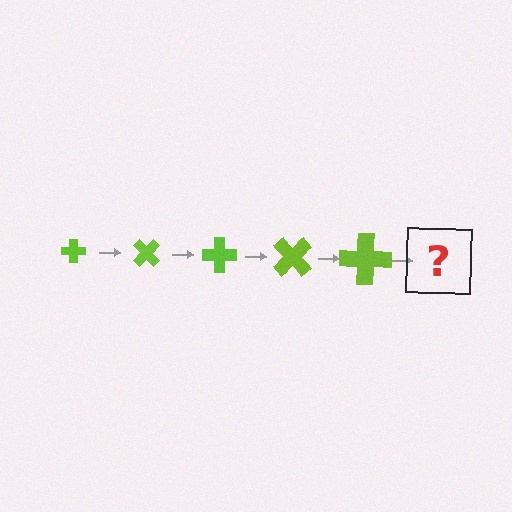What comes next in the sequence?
The next element should be a cross, larger than the previous one and rotated 225 degrees from the start.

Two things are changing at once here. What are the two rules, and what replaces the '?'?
The two rules are that the cross grows larger each step and it rotates 45 degrees each step. The '?' should be a cross, larger than the previous one and rotated 225 degrees from the start.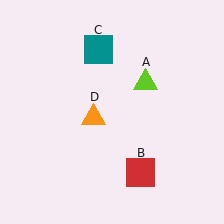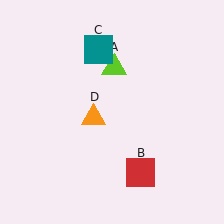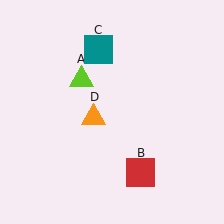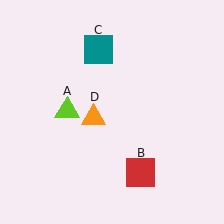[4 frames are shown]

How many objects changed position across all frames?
1 object changed position: lime triangle (object A).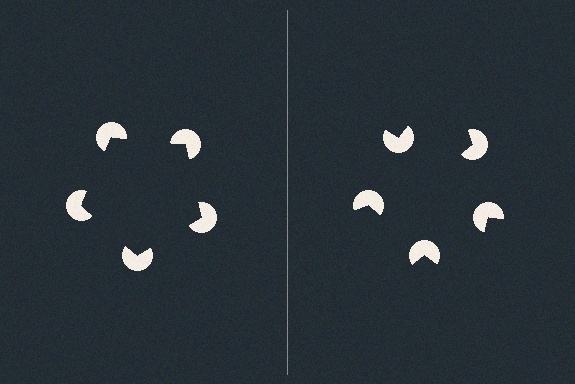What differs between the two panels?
The pac-man discs are positioned identically on both sides; only the wedge orientations differ. On the left they align to a pentagon; on the right they are misaligned.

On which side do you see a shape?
An illusory pentagon appears on the left side. On the right side the wedge cuts are rotated, so no coherent shape forms.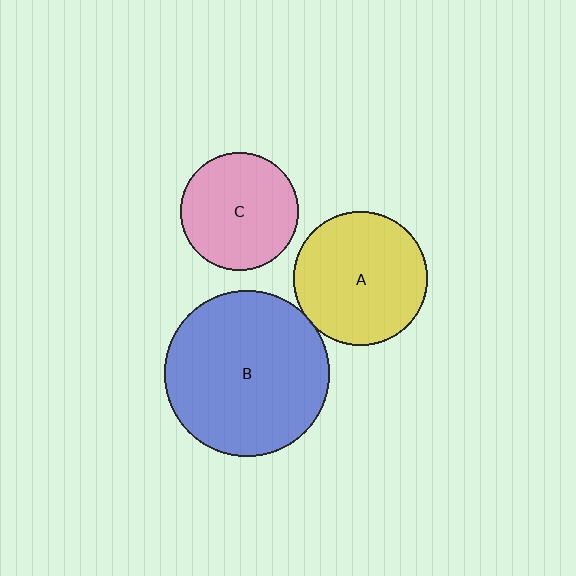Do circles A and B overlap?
Yes.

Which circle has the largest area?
Circle B (blue).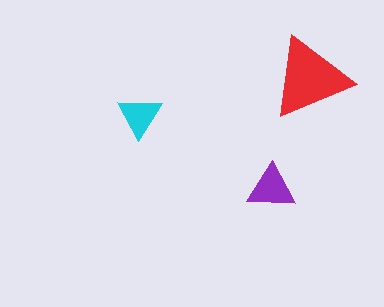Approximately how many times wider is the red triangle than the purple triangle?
About 1.5 times wider.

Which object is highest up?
The red triangle is topmost.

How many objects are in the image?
There are 3 objects in the image.